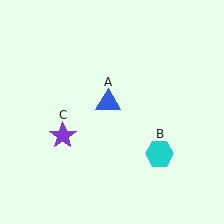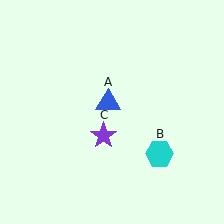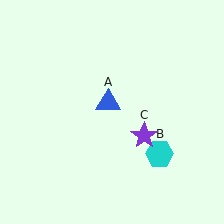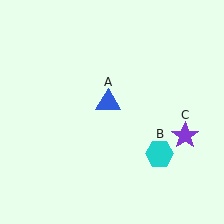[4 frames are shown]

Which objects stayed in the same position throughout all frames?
Blue triangle (object A) and cyan hexagon (object B) remained stationary.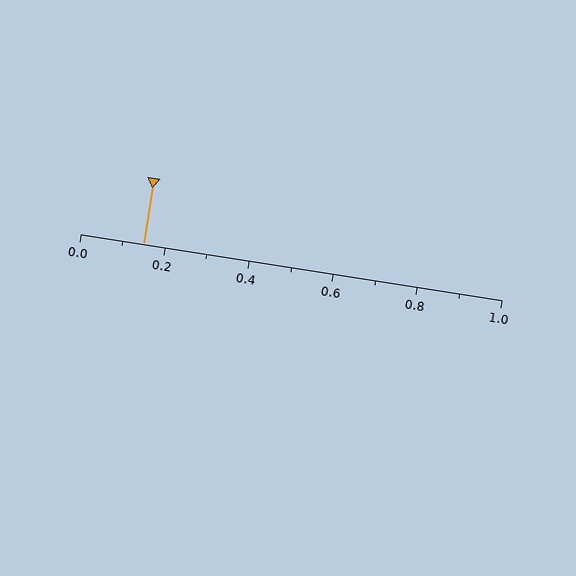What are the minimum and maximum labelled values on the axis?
The axis runs from 0.0 to 1.0.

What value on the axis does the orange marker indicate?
The marker indicates approximately 0.15.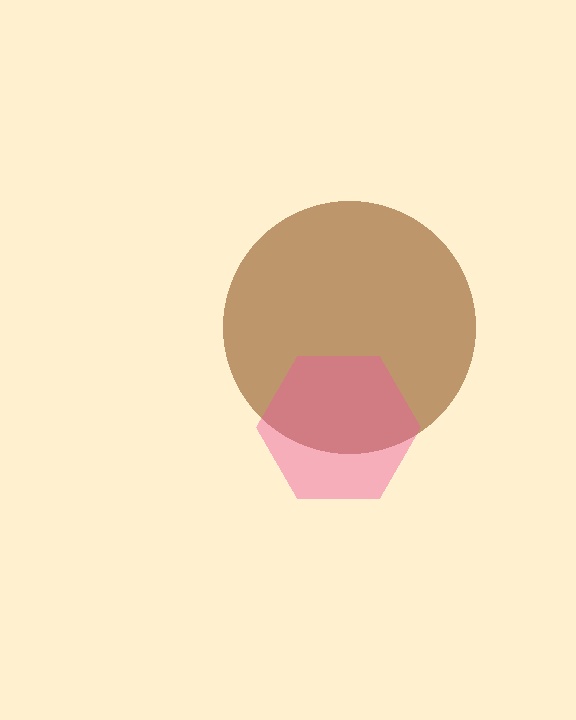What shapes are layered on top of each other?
The layered shapes are: a brown circle, a pink hexagon.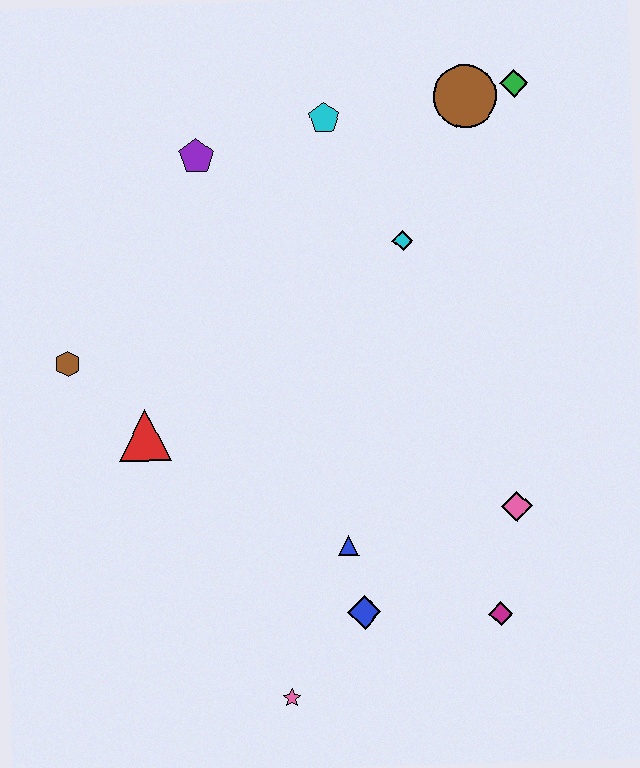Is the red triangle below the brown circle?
Yes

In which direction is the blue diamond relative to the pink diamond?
The blue diamond is to the left of the pink diamond.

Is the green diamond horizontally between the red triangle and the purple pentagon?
No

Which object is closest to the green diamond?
The brown circle is closest to the green diamond.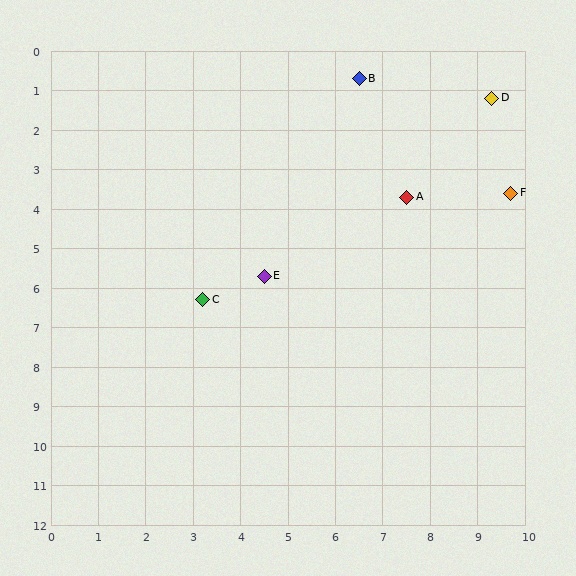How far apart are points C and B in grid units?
Points C and B are about 6.5 grid units apart.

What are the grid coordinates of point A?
Point A is at approximately (7.5, 3.7).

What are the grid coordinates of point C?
Point C is at approximately (3.2, 6.3).